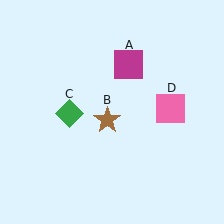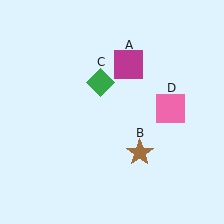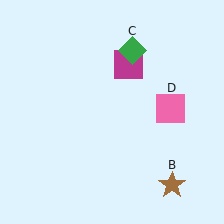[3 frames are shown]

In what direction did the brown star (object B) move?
The brown star (object B) moved down and to the right.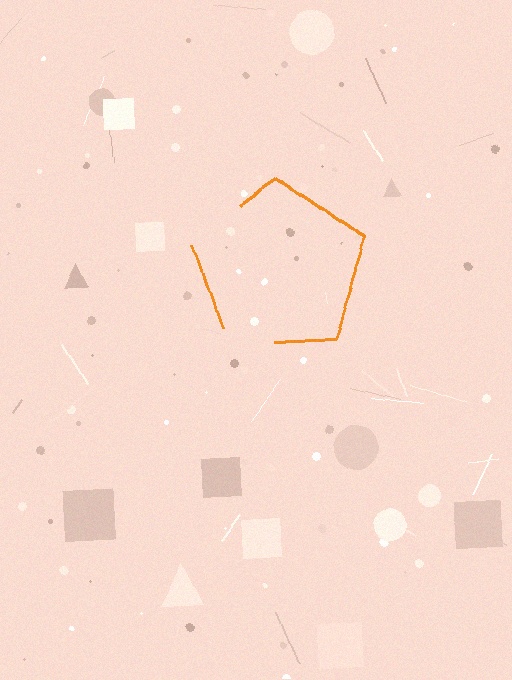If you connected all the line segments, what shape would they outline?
They would outline a pentagon.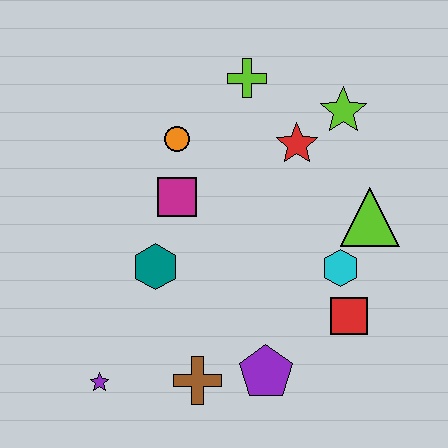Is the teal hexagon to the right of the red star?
No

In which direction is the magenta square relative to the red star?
The magenta square is to the left of the red star.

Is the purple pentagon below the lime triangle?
Yes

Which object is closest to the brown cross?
The purple pentagon is closest to the brown cross.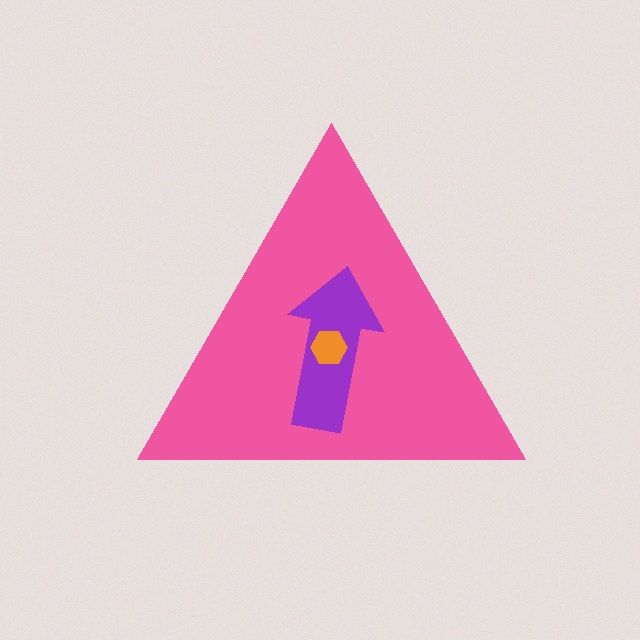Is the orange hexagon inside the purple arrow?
Yes.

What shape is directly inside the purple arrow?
The orange hexagon.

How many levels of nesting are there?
3.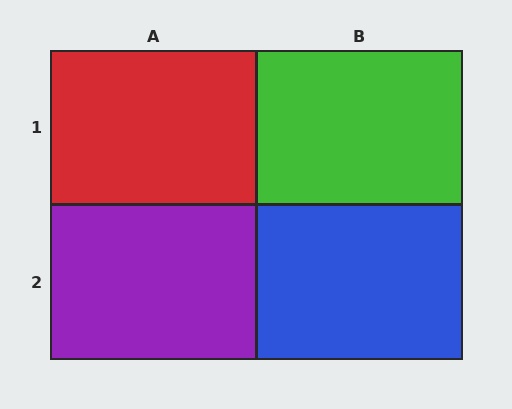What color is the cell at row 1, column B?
Green.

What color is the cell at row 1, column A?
Red.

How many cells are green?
1 cell is green.